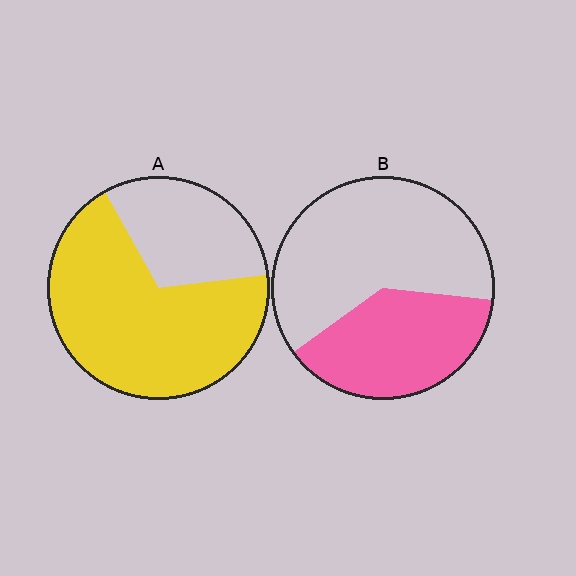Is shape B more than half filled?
No.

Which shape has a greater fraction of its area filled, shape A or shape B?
Shape A.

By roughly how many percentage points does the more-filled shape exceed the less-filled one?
By roughly 30 percentage points (A over B).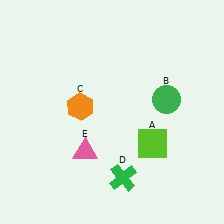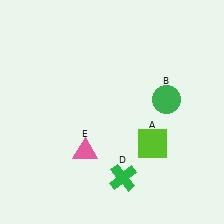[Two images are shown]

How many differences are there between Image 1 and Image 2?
There is 1 difference between the two images.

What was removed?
The orange hexagon (C) was removed in Image 2.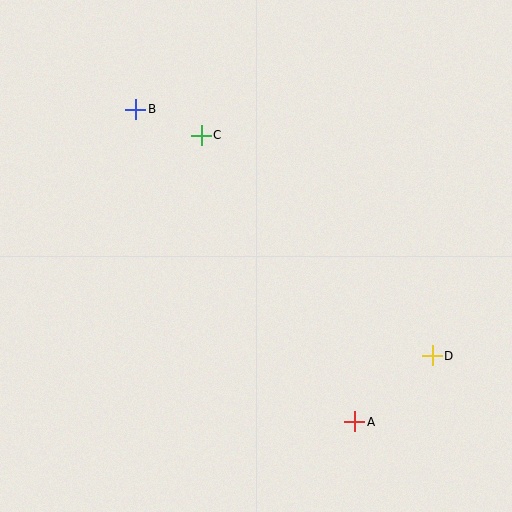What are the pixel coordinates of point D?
Point D is at (432, 356).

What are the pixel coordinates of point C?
Point C is at (201, 135).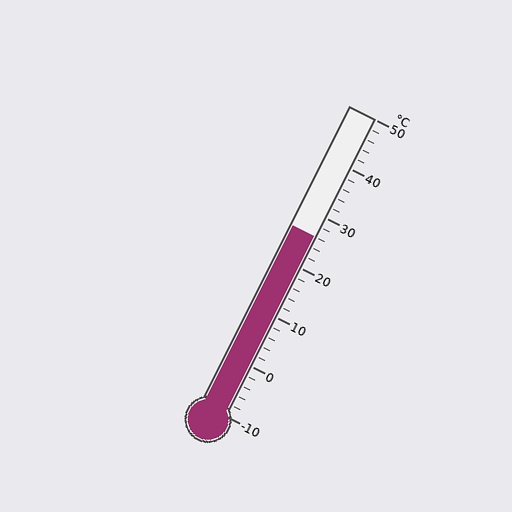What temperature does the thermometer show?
The thermometer shows approximately 26°C.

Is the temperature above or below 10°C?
The temperature is above 10°C.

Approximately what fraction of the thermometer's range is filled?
The thermometer is filled to approximately 60% of its range.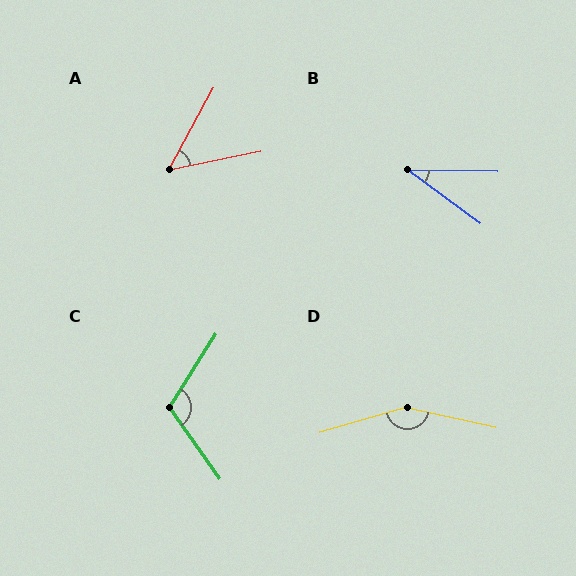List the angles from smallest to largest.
B (35°), A (50°), C (113°), D (151°).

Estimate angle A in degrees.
Approximately 50 degrees.